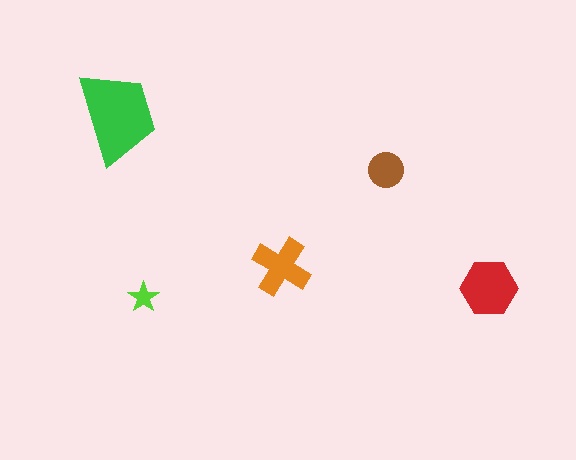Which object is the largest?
The green trapezoid.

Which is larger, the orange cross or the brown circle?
The orange cross.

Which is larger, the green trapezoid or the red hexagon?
The green trapezoid.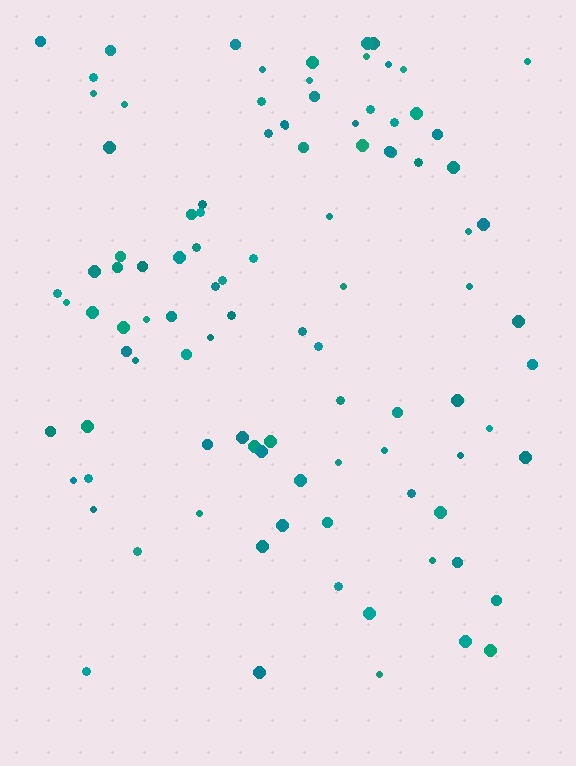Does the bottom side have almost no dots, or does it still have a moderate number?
Still a moderate number, just noticeably fewer than the top.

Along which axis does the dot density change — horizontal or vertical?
Vertical.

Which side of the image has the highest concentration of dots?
The top.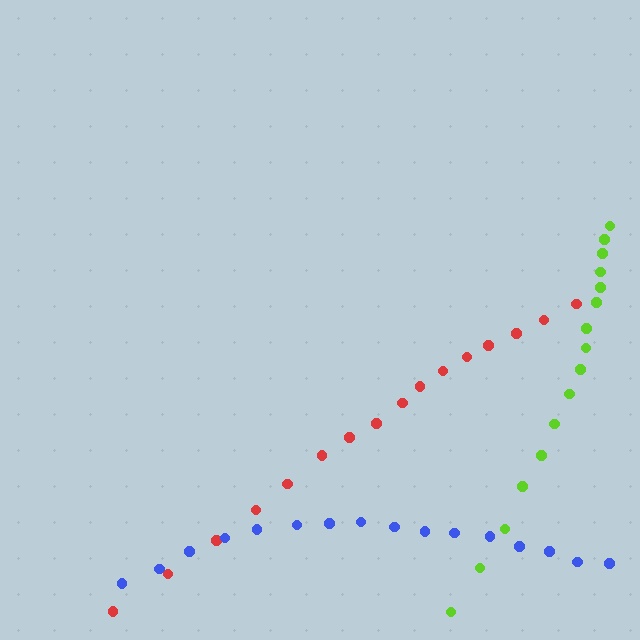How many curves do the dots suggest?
There are 3 distinct paths.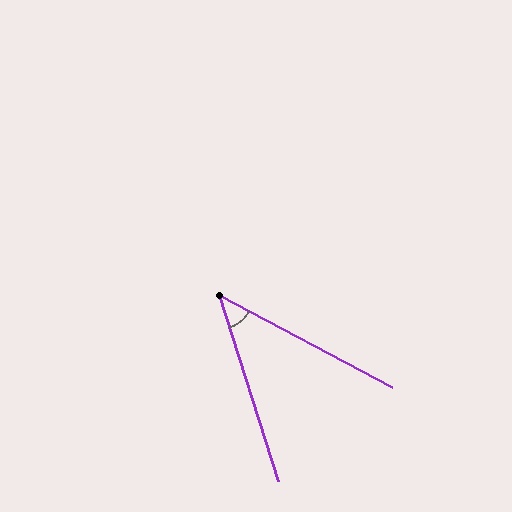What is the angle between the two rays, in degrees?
Approximately 44 degrees.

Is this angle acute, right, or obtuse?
It is acute.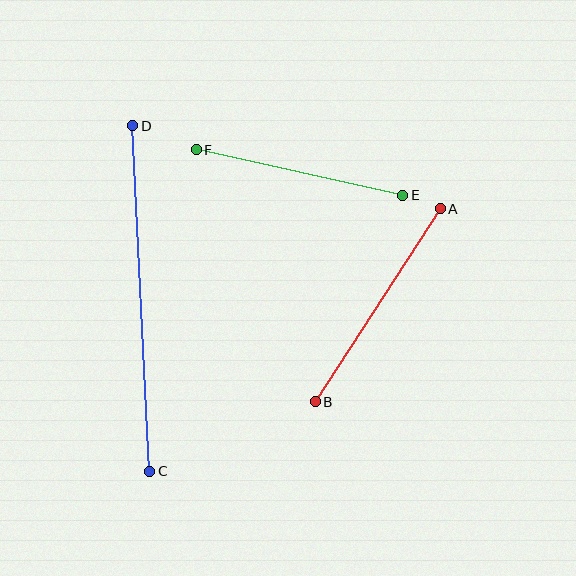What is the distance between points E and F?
The distance is approximately 212 pixels.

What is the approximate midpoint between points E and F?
The midpoint is at approximately (300, 173) pixels.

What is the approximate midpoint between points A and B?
The midpoint is at approximately (378, 305) pixels.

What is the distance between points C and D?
The distance is approximately 346 pixels.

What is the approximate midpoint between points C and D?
The midpoint is at approximately (141, 298) pixels.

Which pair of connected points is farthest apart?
Points C and D are farthest apart.